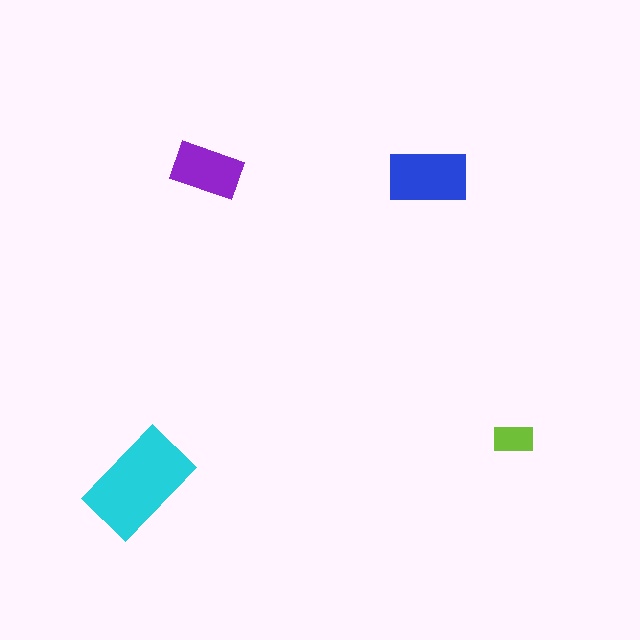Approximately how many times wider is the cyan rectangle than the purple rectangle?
About 1.5 times wider.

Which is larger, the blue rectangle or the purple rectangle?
The blue one.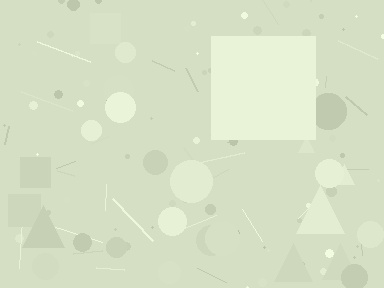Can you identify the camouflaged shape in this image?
The camouflaged shape is a square.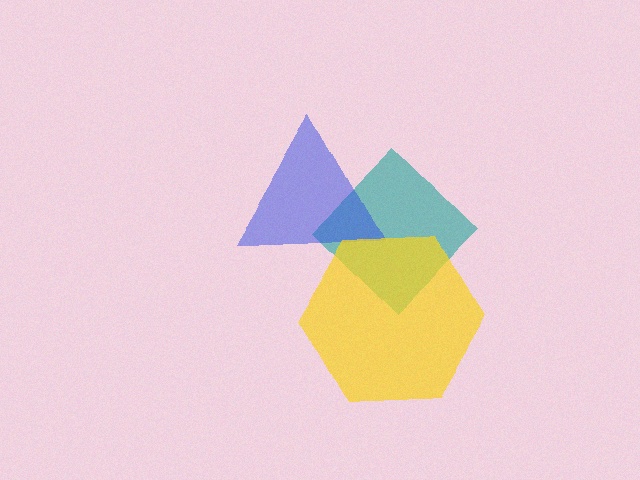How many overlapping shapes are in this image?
There are 3 overlapping shapes in the image.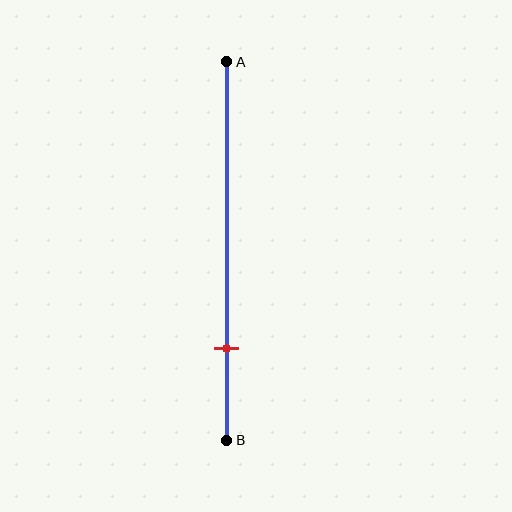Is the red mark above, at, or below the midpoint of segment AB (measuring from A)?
The red mark is below the midpoint of segment AB.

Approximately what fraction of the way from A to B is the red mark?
The red mark is approximately 75% of the way from A to B.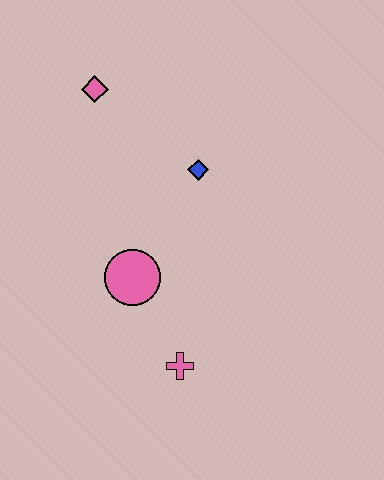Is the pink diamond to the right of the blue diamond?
No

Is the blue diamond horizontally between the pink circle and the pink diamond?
No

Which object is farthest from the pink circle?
The pink diamond is farthest from the pink circle.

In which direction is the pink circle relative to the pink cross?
The pink circle is above the pink cross.